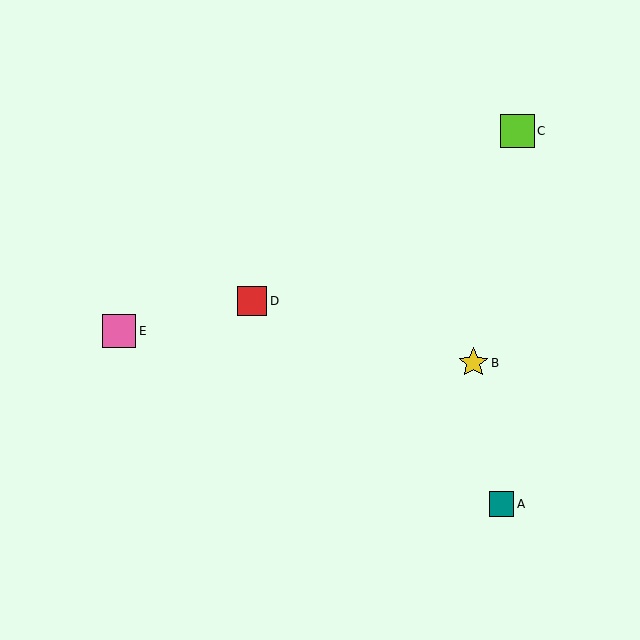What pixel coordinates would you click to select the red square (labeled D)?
Click at (252, 301) to select the red square D.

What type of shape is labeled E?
Shape E is a pink square.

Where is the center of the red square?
The center of the red square is at (252, 301).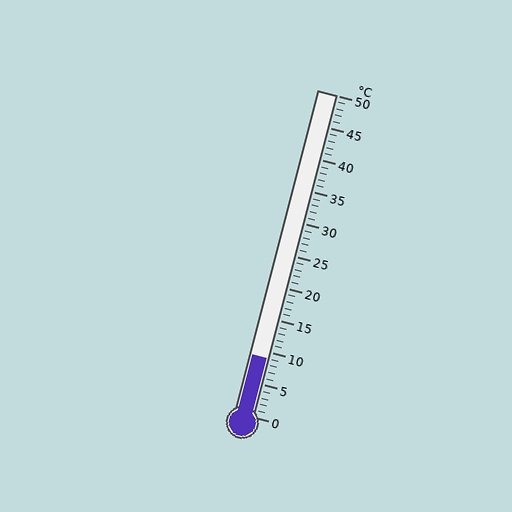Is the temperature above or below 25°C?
The temperature is below 25°C.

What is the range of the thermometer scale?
The thermometer scale ranges from 0°C to 50°C.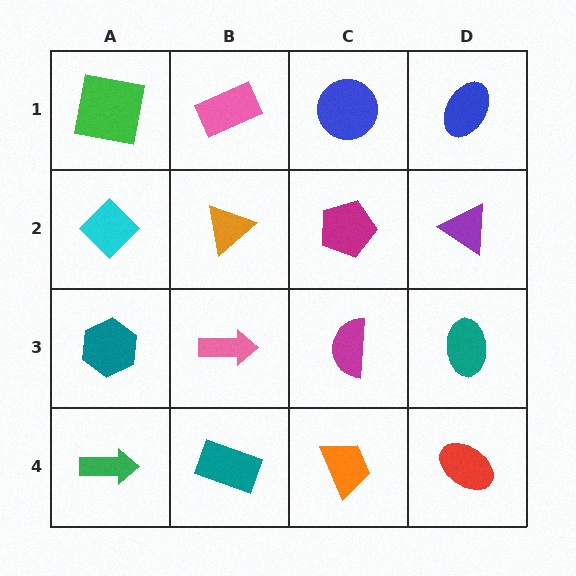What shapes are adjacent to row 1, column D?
A purple triangle (row 2, column D), a blue circle (row 1, column C).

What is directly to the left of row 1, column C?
A pink rectangle.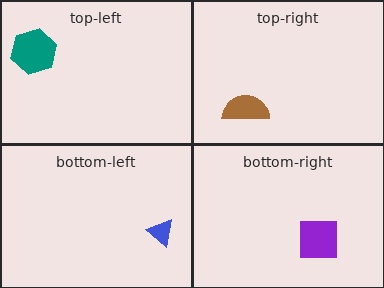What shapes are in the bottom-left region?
The blue triangle.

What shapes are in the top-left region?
The teal hexagon.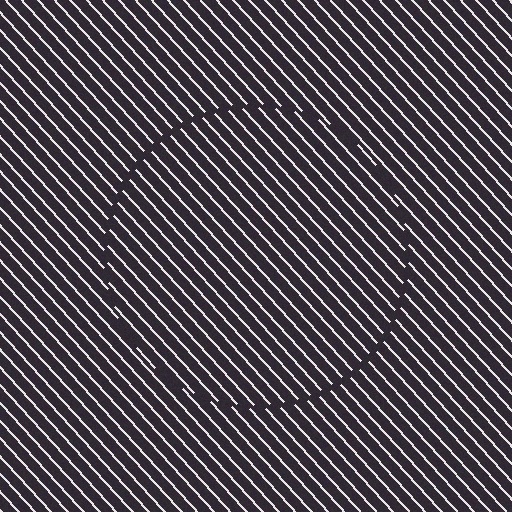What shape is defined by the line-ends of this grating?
An illusory circle. The interior of the shape contains the same grating, shifted by half a period — the contour is defined by the phase discontinuity where line-ends from the inner and outer gratings abut.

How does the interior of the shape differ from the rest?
The interior of the shape contains the same grating, shifted by half a period — the contour is defined by the phase discontinuity where line-ends from the inner and outer gratings abut.